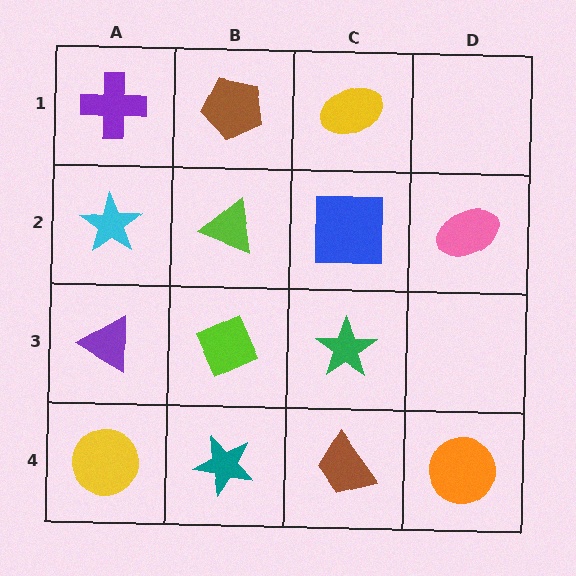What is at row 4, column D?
An orange circle.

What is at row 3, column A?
A purple triangle.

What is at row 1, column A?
A purple cross.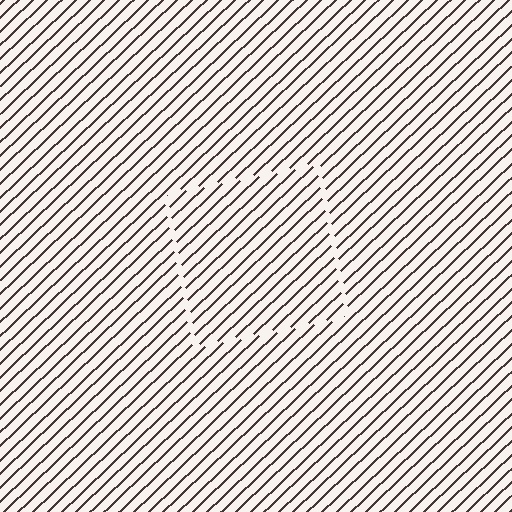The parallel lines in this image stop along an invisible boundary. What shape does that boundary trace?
An illusory square. The interior of the shape contains the same grating, shifted by half a period — the contour is defined by the phase discontinuity where line-ends from the inner and outer gratings abut.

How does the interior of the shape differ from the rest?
The interior of the shape contains the same grating, shifted by half a period — the contour is defined by the phase discontinuity where line-ends from the inner and outer gratings abut.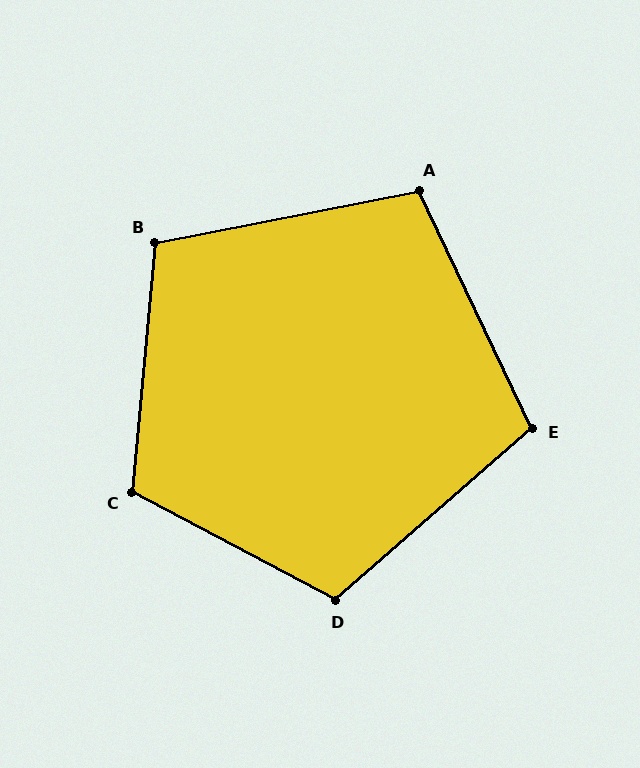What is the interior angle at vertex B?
Approximately 106 degrees (obtuse).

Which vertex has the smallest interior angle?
A, at approximately 104 degrees.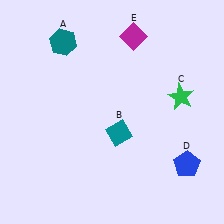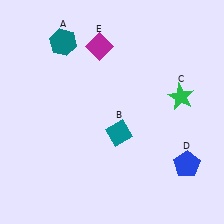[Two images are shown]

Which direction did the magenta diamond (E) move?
The magenta diamond (E) moved left.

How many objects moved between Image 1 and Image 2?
1 object moved between the two images.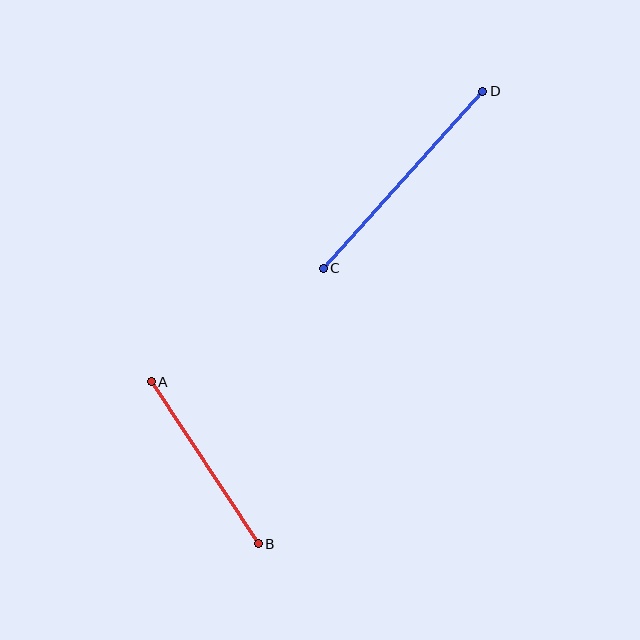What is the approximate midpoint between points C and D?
The midpoint is at approximately (403, 180) pixels.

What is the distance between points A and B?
The distance is approximately 194 pixels.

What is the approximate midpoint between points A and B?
The midpoint is at approximately (205, 463) pixels.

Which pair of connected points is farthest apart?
Points C and D are farthest apart.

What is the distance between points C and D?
The distance is approximately 238 pixels.